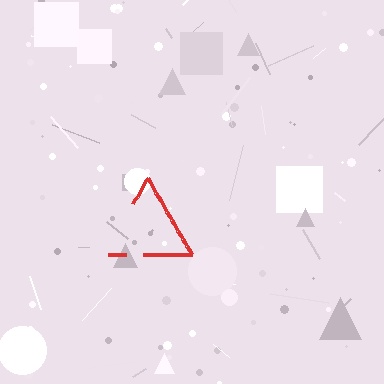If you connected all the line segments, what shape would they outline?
They would outline a triangle.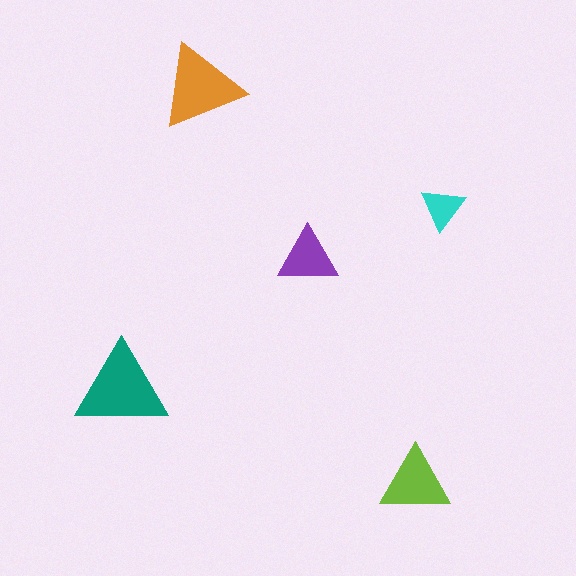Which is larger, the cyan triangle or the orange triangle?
The orange one.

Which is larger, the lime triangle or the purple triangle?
The lime one.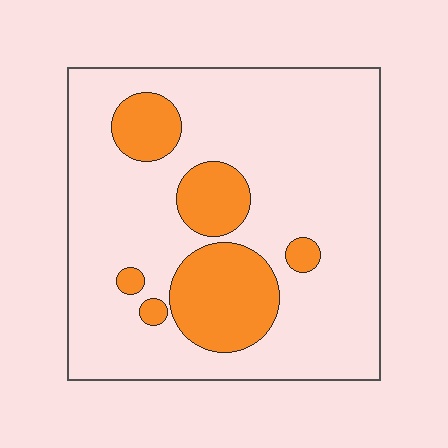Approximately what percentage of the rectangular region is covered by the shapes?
Approximately 20%.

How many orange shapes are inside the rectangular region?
6.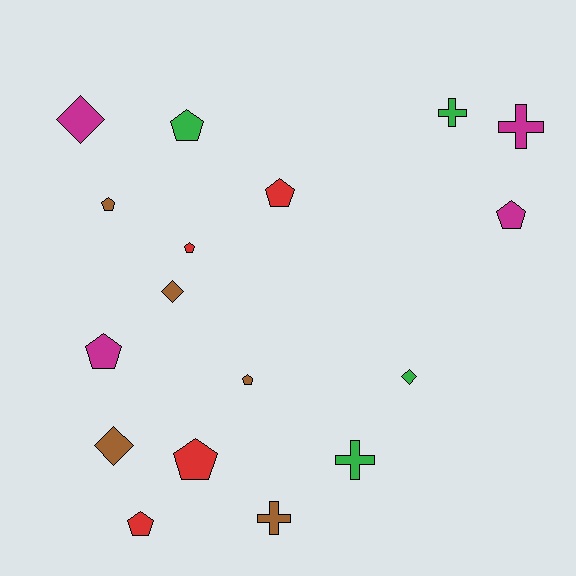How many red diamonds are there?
There are no red diamonds.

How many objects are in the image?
There are 17 objects.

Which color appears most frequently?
Brown, with 5 objects.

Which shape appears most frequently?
Pentagon, with 9 objects.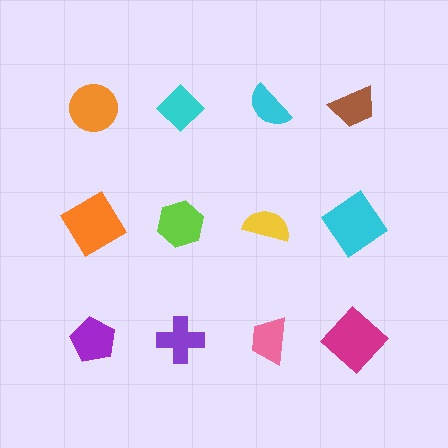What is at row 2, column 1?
An orange diamond.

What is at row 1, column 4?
A brown trapezoid.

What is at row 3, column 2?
A purple cross.